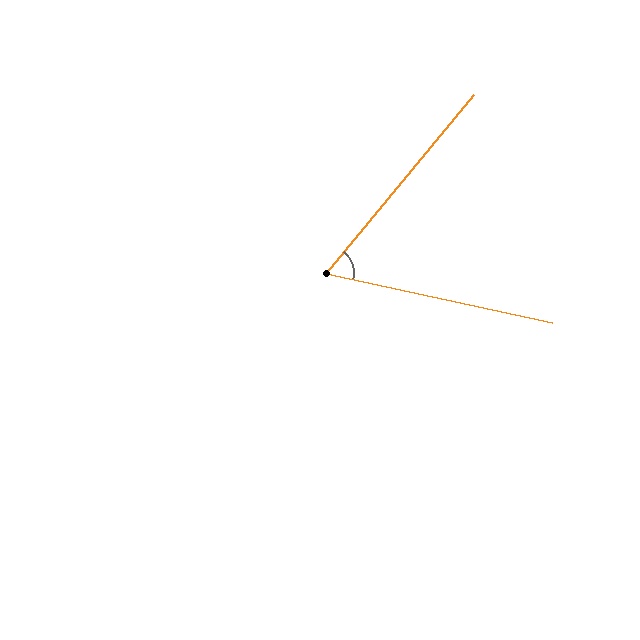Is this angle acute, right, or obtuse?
It is acute.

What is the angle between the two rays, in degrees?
Approximately 63 degrees.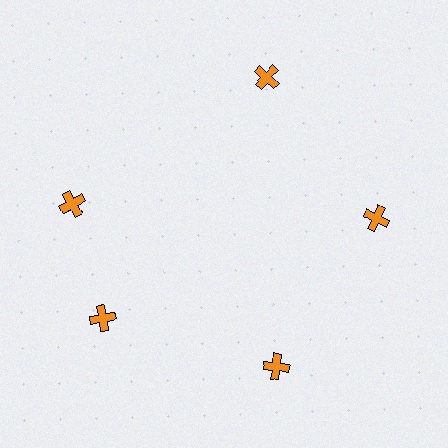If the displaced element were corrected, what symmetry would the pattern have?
It would have 5-fold rotational symmetry — the pattern would map onto itself every 72 degrees.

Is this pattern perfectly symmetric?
No. The 5 orange crosses are arranged in a ring, but one element near the 10 o'clock position is rotated out of alignment along the ring, breaking the 5-fold rotational symmetry.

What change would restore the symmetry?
The symmetry would be restored by rotating it back into even spacing with its neighbors so that all 5 crosses sit at equal angles and equal distance from the center.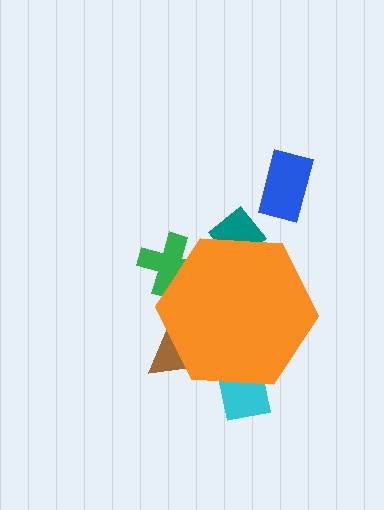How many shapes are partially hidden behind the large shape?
4 shapes are partially hidden.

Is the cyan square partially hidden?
Yes, the cyan square is partially hidden behind the orange hexagon.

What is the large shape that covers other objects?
An orange hexagon.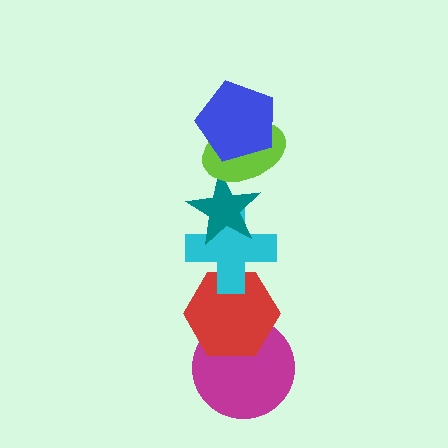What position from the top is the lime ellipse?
The lime ellipse is 2nd from the top.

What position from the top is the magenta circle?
The magenta circle is 6th from the top.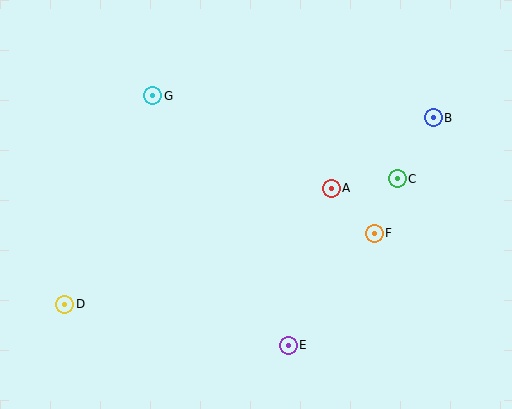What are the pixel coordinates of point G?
Point G is at (153, 96).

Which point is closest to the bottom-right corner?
Point F is closest to the bottom-right corner.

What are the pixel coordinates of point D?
Point D is at (65, 304).